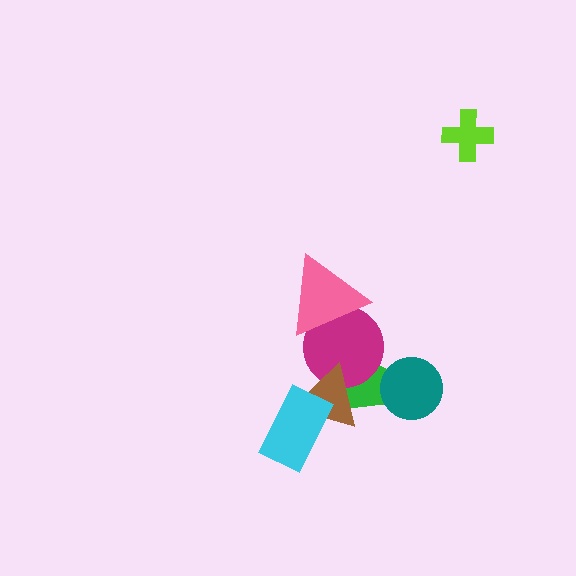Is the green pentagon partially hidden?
Yes, it is partially covered by another shape.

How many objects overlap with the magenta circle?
3 objects overlap with the magenta circle.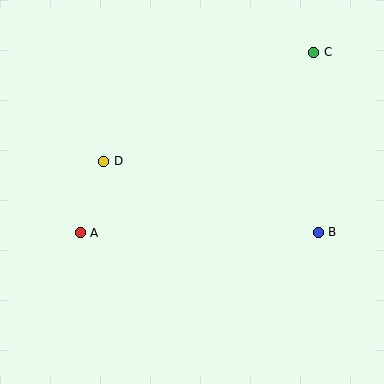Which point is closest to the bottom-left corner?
Point A is closest to the bottom-left corner.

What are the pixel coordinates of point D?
Point D is at (104, 161).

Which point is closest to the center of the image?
Point D at (104, 161) is closest to the center.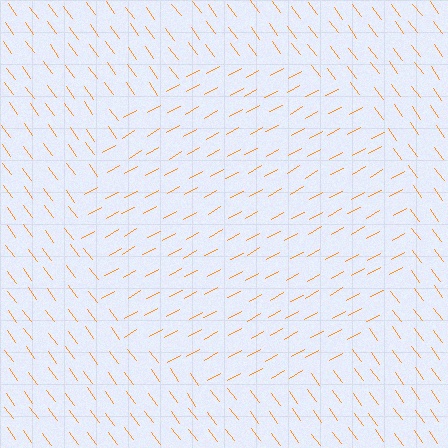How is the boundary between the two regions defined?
The boundary is defined purely by a change in line orientation (approximately 83 degrees difference). All lines are the same color and thickness.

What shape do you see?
I see a circle.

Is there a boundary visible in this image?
Yes, there is a texture boundary formed by a change in line orientation.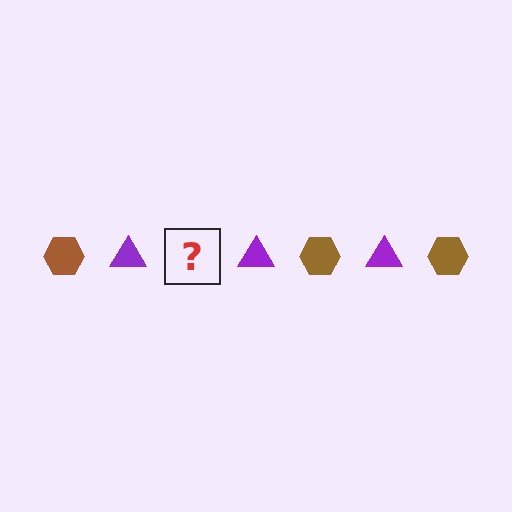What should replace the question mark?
The question mark should be replaced with a brown hexagon.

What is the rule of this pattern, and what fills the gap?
The rule is that the pattern alternates between brown hexagon and purple triangle. The gap should be filled with a brown hexagon.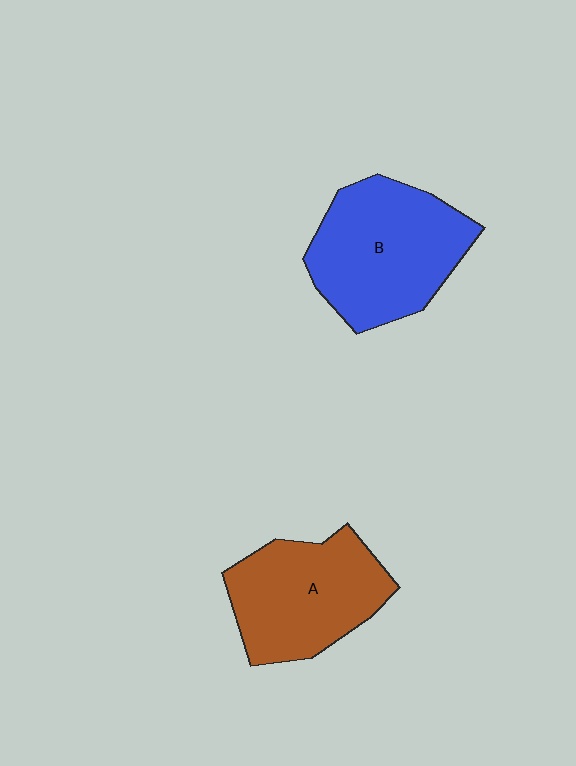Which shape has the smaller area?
Shape A (brown).